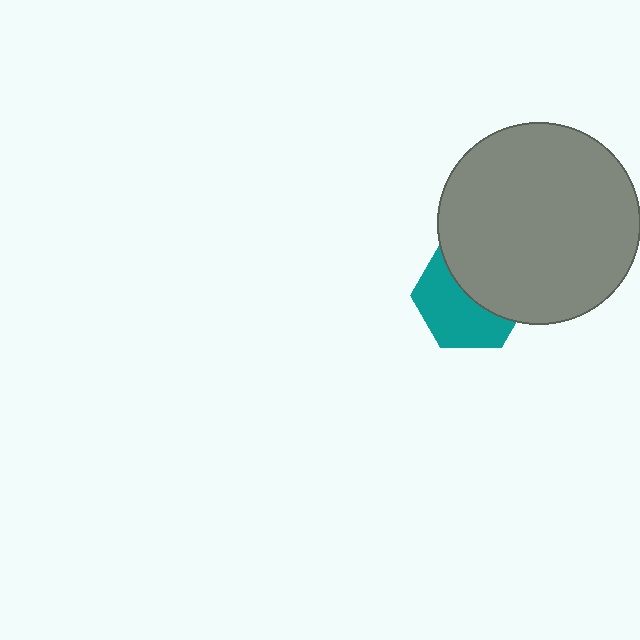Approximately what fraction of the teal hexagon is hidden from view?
Roughly 47% of the teal hexagon is hidden behind the gray circle.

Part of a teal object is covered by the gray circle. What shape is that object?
It is a hexagon.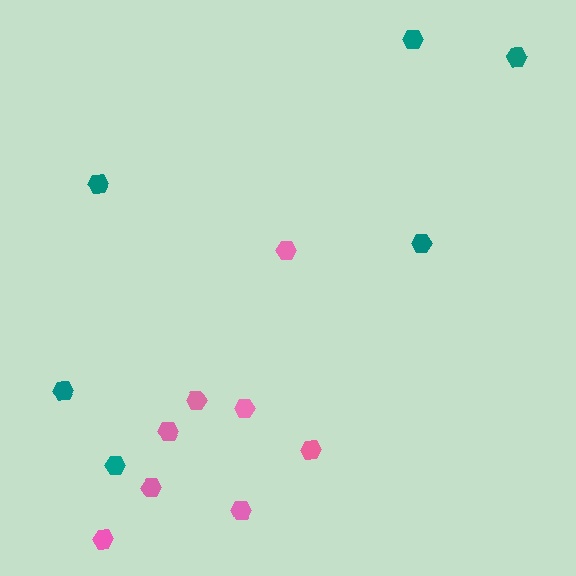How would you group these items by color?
There are 2 groups: one group of teal hexagons (6) and one group of pink hexagons (8).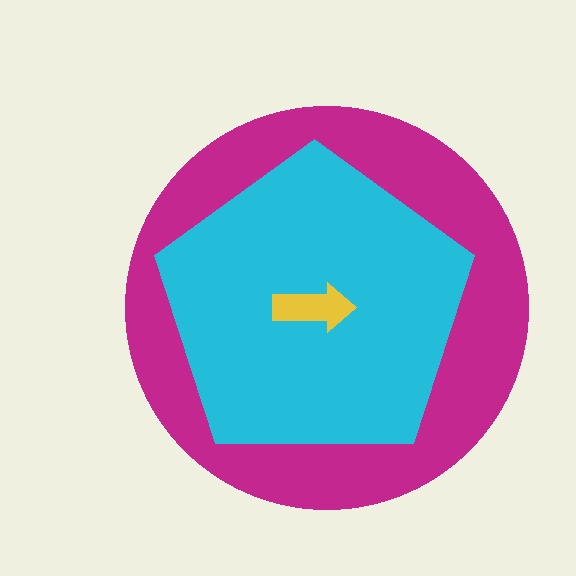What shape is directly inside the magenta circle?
The cyan pentagon.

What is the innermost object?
The yellow arrow.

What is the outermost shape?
The magenta circle.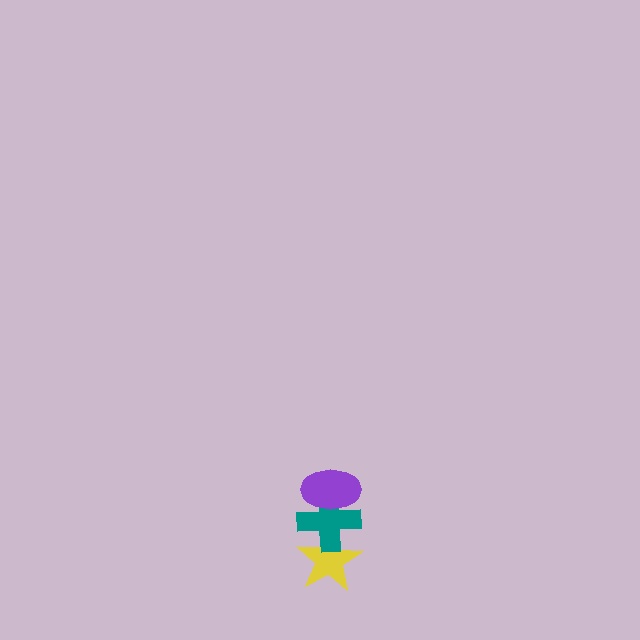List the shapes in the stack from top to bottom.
From top to bottom: the purple ellipse, the teal cross, the yellow star.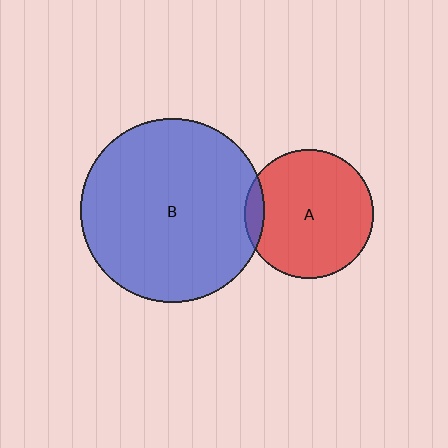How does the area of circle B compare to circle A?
Approximately 2.0 times.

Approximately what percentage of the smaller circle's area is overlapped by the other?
Approximately 10%.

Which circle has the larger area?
Circle B (blue).